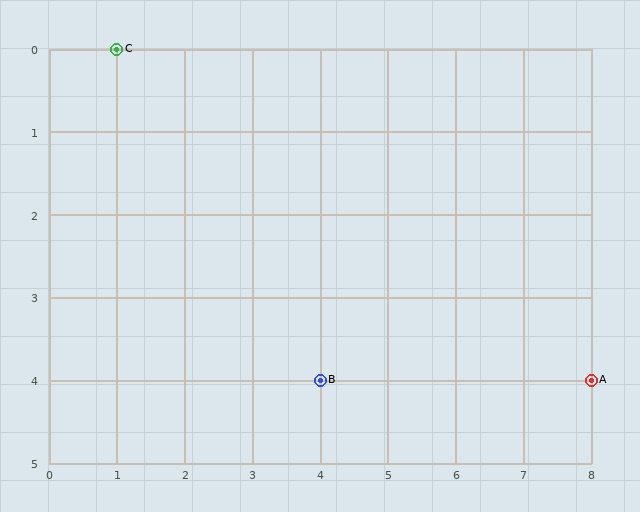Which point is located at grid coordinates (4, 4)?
Point B is at (4, 4).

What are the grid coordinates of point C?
Point C is at grid coordinates (1, 0).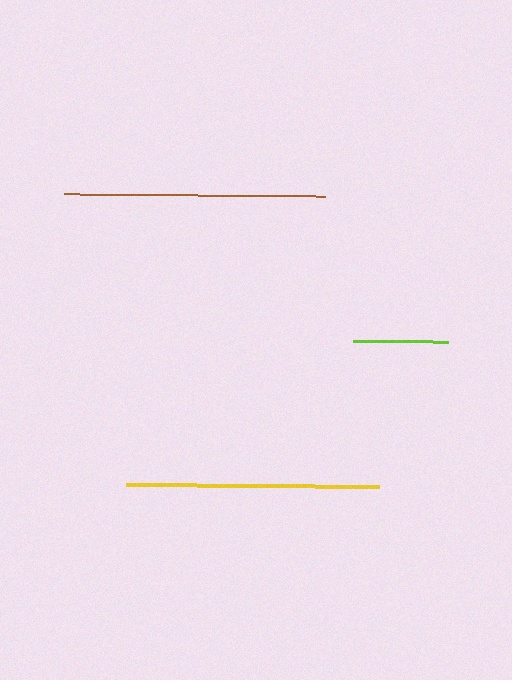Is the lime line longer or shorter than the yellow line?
The yellow line is longer than the lime line.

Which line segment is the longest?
The brown line is the longest at approximately 261 pixels.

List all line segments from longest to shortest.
From longest to shortest: brown, yellow, lime.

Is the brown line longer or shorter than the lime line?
The brown line is longer than the lime line.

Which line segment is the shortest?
The lime line is the shortest at approximately 95 pixels.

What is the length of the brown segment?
The brown segment is approximately 261 pixels long.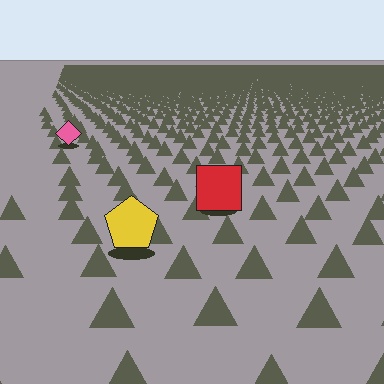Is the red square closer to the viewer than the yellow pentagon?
No. The yellow pentagon is closer — you can tell from the texture gradient: the ground texture is coarser near it.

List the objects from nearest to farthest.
From nearest to farthest: the yellow pentagon, the red square, the pink diamond.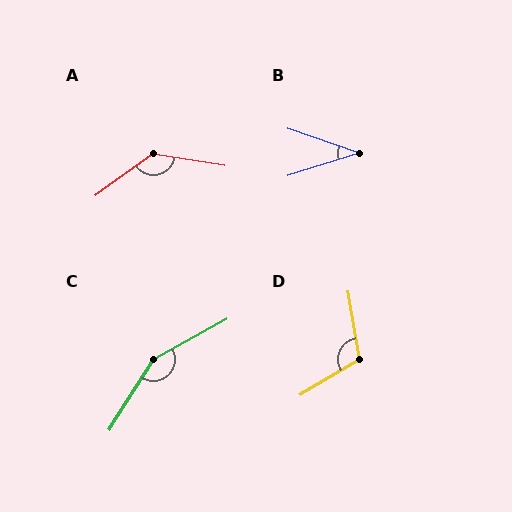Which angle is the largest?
C, at approximately 151 degrees.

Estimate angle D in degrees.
Approximately 112 degrees.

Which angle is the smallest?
B, at approximately 37 degrees.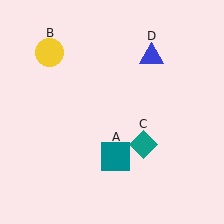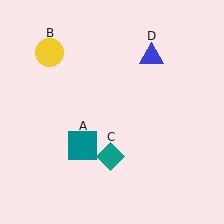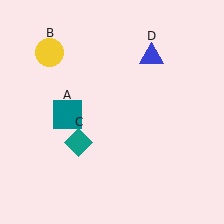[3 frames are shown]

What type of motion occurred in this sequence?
The teal square (object A), teal diamond (object C) rotated clockwise around the center of the scene.